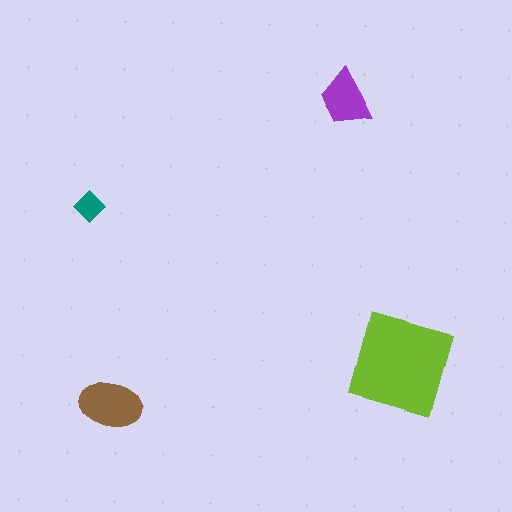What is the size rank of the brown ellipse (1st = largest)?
2nd.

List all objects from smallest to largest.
The teal diamond, the purple trapezoid, the brown ellipse, the lime square.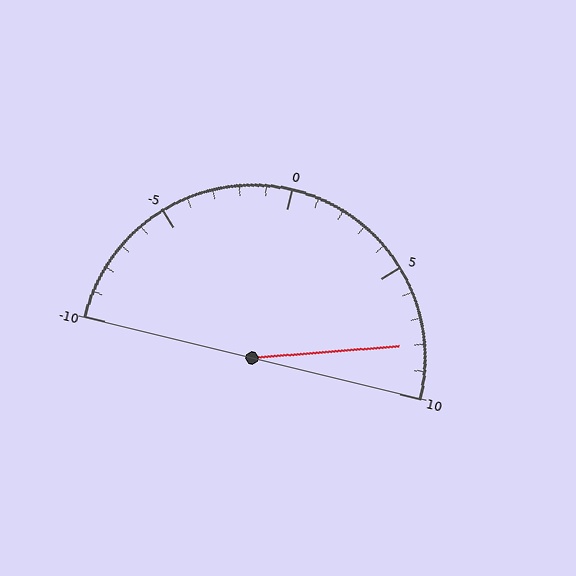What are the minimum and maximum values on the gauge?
The gauge ranges from -10 to 10.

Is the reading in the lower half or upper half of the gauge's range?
The reading is in the upper half of the range (-10 to 10).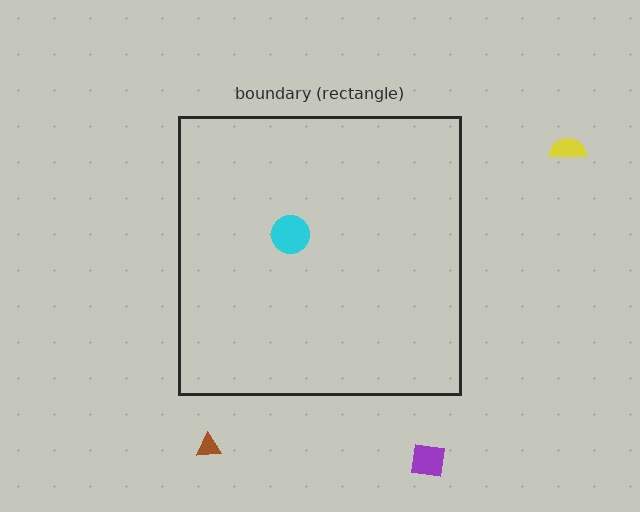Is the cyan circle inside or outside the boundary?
Inside.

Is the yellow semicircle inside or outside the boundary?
Outside.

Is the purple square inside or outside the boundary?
Outside.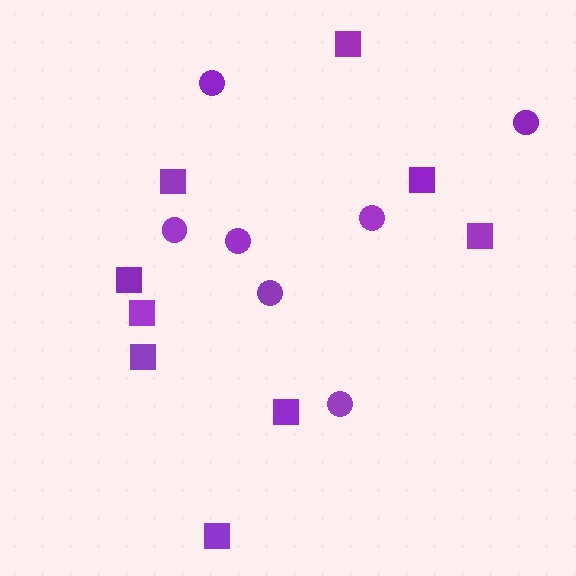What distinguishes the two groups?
There are 2 groups: one group of squares (9) and one group of circles (7).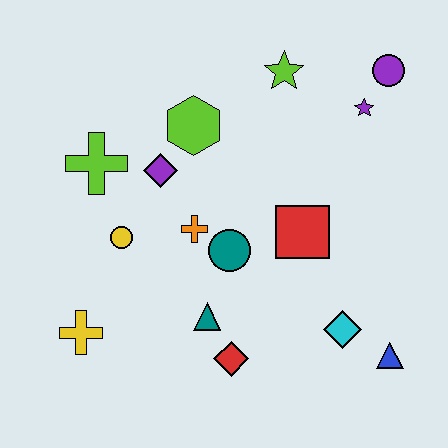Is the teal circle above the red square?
No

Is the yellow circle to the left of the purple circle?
Yes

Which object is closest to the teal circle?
The orange cross is closest to the teal circle.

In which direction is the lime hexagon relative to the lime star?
The lime hexagon is to the left of the lime star.